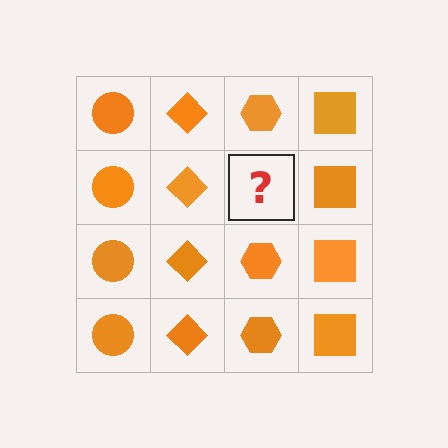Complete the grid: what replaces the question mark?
The question mark should be replaced with an orange hexagon.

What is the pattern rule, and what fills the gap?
The rule is that each column has a consistent shape. The gap should be filled with an orange hexagon.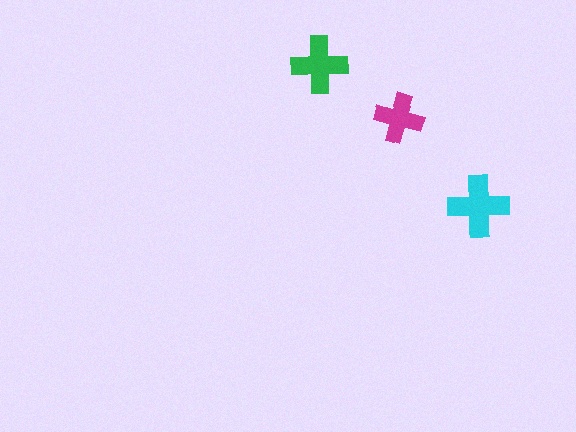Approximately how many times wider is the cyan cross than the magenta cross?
About 1.5 times wider.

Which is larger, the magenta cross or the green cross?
The green one.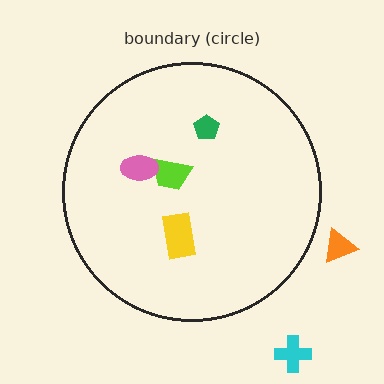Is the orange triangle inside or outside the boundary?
Outside.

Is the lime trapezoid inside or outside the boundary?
Inside.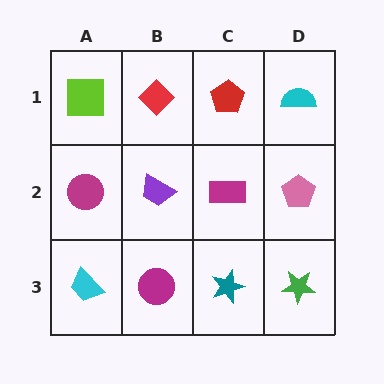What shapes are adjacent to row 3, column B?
A purple trapezoid (row 2, column B), a cyan trapezoid (row 3, column A), a teal star (row 3, column C).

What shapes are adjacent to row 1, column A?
A magenta circle (row 2, column A), a red diamond (row 1, column B).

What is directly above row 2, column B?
A red diamond.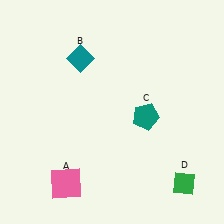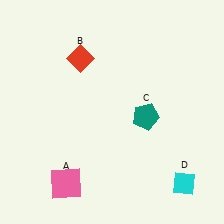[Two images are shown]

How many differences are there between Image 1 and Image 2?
There are 2 differences between the two images.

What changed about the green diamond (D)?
In Image 1, D is green. In Image 2, it changed to cyan.